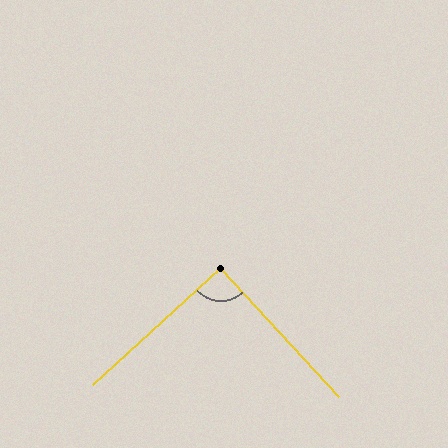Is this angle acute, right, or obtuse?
It is approximately a right angle.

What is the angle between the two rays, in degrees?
Approximately 90 degrees.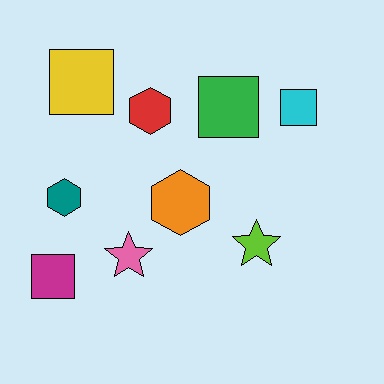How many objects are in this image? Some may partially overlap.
There are 9 objects.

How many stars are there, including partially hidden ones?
There are 2 stars.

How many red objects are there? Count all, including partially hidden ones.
There is 1 red object.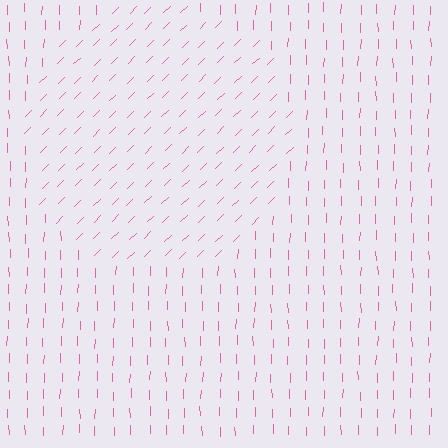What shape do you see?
I see a circle.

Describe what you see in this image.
The image is filled with small pink line segments. A circle region in the image has lines oriented differently from the surrounding lines, creating a visible texture boundary.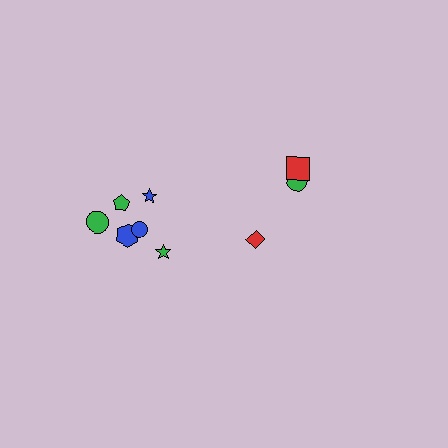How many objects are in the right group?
There are 3 objects.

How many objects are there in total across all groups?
There are 9 objects.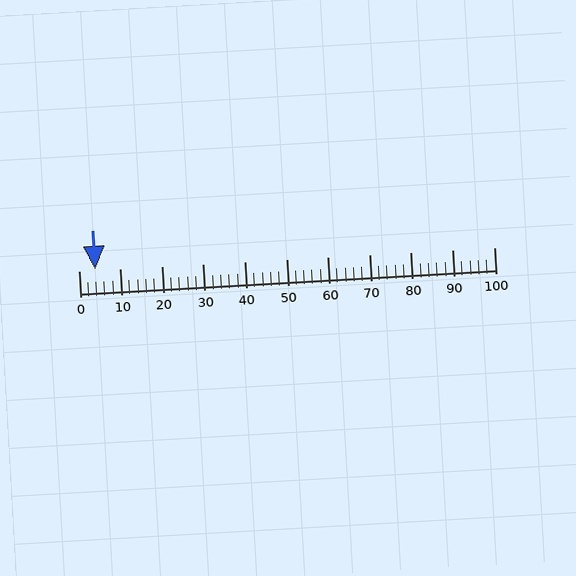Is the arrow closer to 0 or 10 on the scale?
The arrow is closer to 0.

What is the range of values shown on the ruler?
The ruler shows values from 0 to 100.